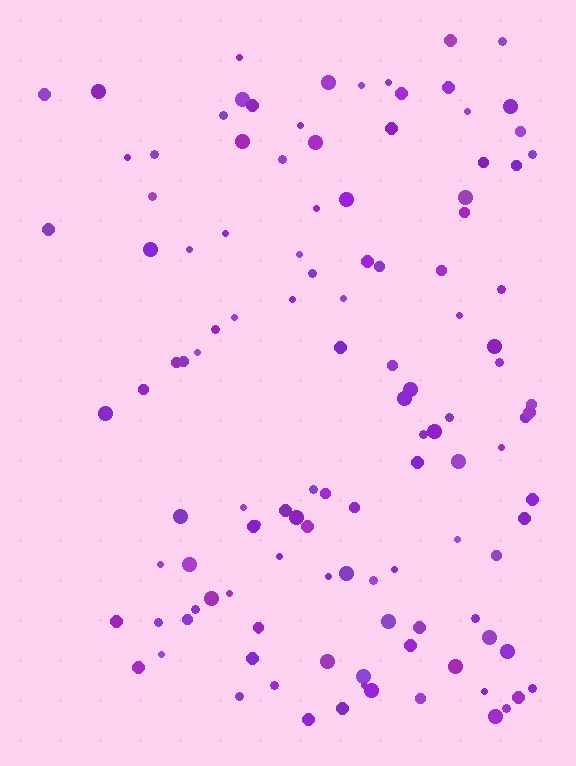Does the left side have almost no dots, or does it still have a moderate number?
Still a moderate number, just noticeably fewer than the right.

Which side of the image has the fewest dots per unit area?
The left.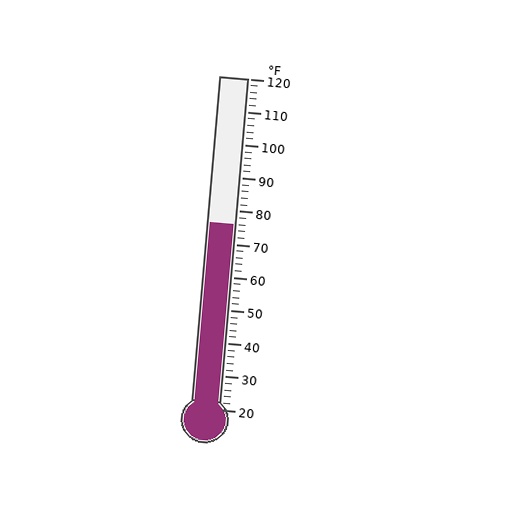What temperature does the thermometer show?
The thermometer shows approximately 76°F.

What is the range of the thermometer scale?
The thermometer scale ranges from 20°F to 120°F.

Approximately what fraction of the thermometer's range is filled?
The thermometer is filled to approximately 55% of its range.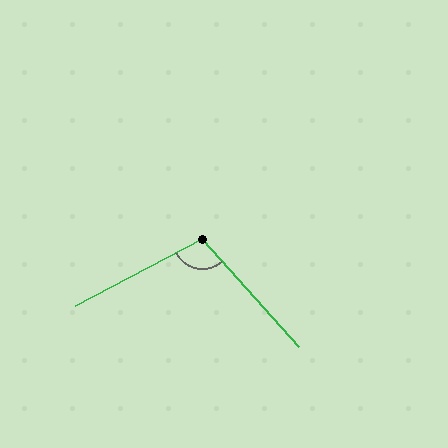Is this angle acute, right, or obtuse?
It is obtuse.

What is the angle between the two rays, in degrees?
Approximately 104 degrees.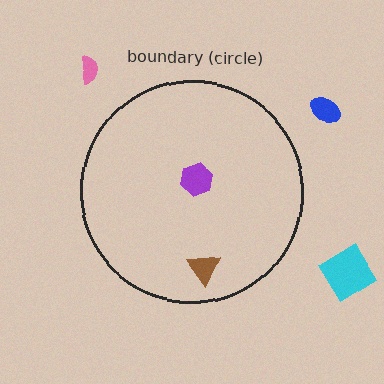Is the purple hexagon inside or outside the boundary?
Inside.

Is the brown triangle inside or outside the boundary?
Inside.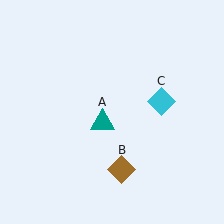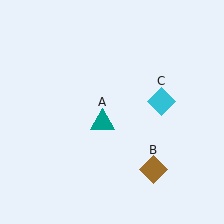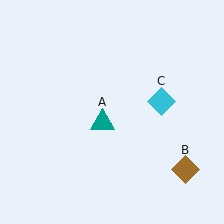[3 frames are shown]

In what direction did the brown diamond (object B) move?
The brown diamond (object B) moved right.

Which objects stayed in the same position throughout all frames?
Teal triangle (object A) and cyan diamond (object C) remained stationary.